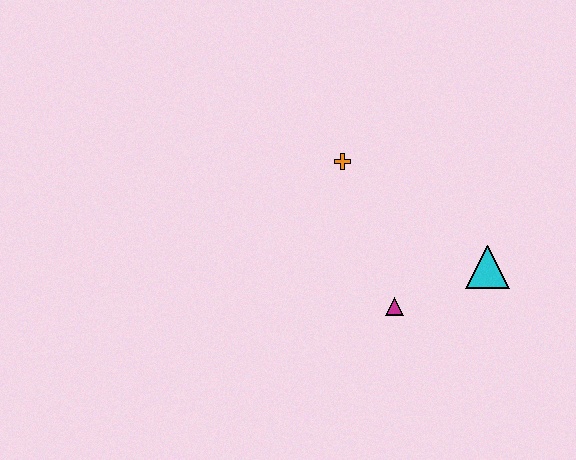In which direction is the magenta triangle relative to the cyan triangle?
The magenta triangle is to the left of the cyan triangle.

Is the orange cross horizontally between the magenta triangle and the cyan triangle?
No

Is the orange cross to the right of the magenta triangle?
No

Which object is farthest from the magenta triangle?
The orange cross is farthest from the magenta triangle.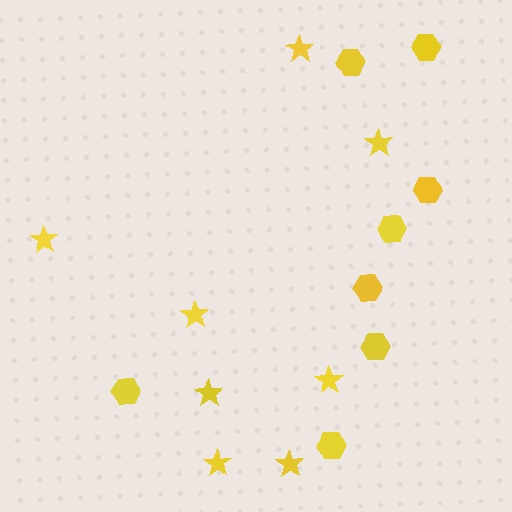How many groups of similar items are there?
There are 2 groups: one group of hexagons (8) and one group of stars (8).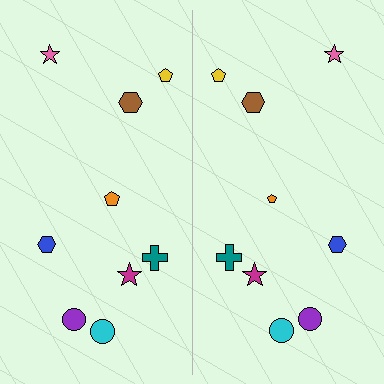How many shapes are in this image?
There are 18 shapes in this image.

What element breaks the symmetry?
The orange pentagon on the right side has a different size than its mirror counterpart.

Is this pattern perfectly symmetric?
No, the pattern is not perfectly symmetric. The orange pentagon on the right side has a different size than its mirror counterpart.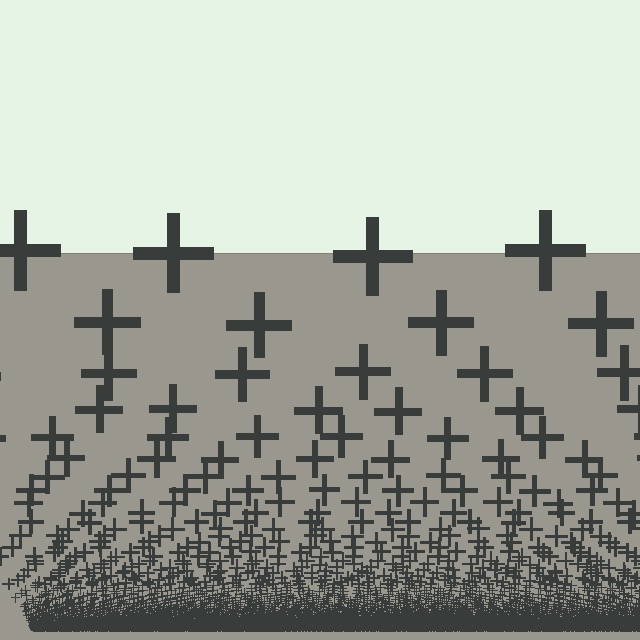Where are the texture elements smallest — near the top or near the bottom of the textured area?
Near the bottom.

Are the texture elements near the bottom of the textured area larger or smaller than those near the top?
Smaller. The gradient is inverted — elements near the bottom are smaller and denser.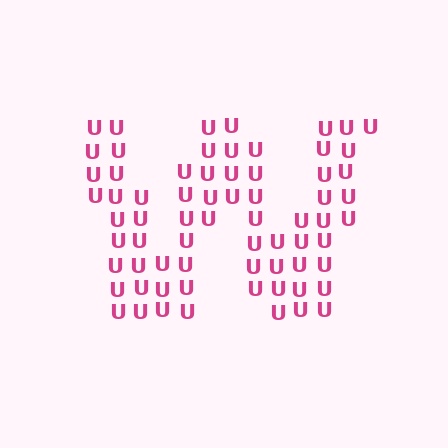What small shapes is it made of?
It is made of small letter U's.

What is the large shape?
The large shape is the letter W.